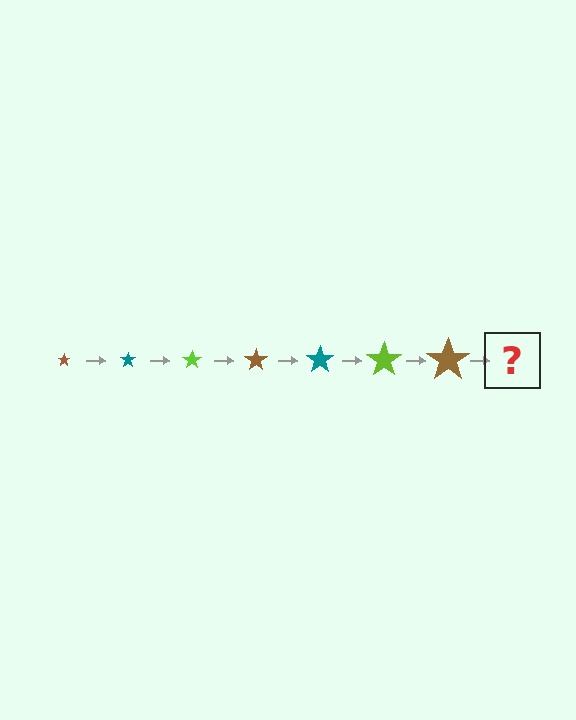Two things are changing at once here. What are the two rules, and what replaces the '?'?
The two rules are that the star grows larger each step and the color cycles through brown, teal, and lime. The '?' should be a teal star, larger than the previous one.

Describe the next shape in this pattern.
It should be a teal star, larger than the previous one.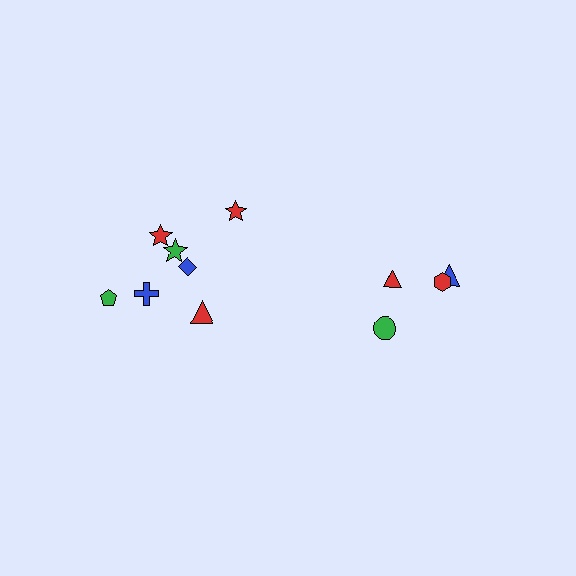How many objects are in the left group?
There are 7 objects.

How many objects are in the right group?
There are 4 objects.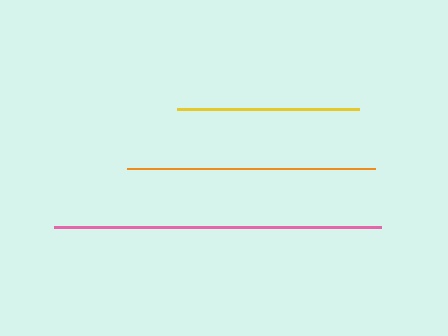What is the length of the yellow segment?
The yellow segment is approximately 182 pixels long.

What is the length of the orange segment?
The orange segment is approximately 249 pixels long.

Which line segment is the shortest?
The yellow line is the shortest at approximately 182 pixels.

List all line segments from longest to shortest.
From longest to shortest: pink, orange, yellow.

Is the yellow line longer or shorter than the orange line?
The orange line is longer than the yellow line.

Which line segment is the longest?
The pink line is the longest at approximately 327 pixels.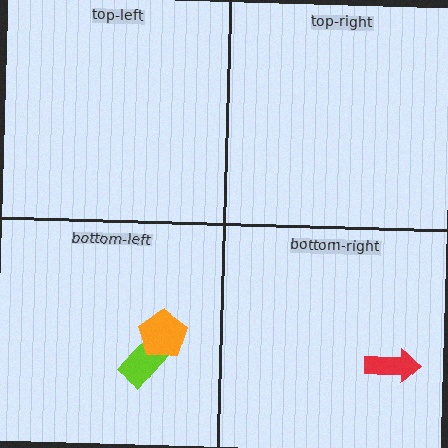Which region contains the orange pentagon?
The bottom-left region.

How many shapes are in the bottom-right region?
1.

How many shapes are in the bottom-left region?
2.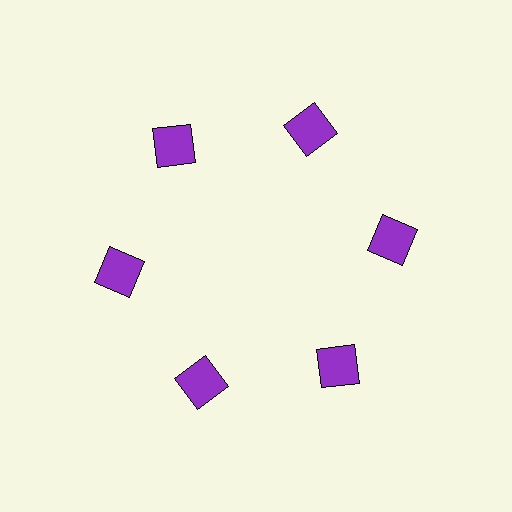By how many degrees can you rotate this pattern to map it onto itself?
The pattern maps onto itself every 60 degrees of rotation.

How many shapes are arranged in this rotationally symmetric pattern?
There are 6 shapes, arranged in 6 groups of 1.